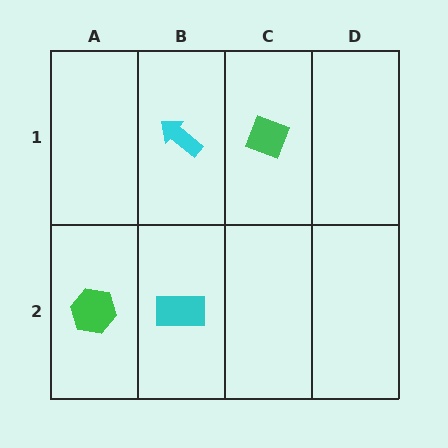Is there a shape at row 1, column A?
No, that cell is empty.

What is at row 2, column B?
A cyan rectangle.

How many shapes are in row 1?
2 shapes.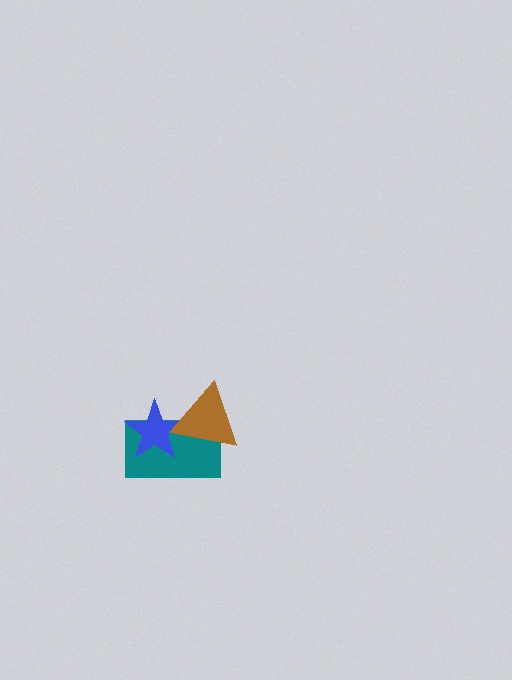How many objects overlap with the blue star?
2 objects overlap with the blue star.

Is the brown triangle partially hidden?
No, no other shape covers it.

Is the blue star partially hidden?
Yes, it is partially covered by another shape.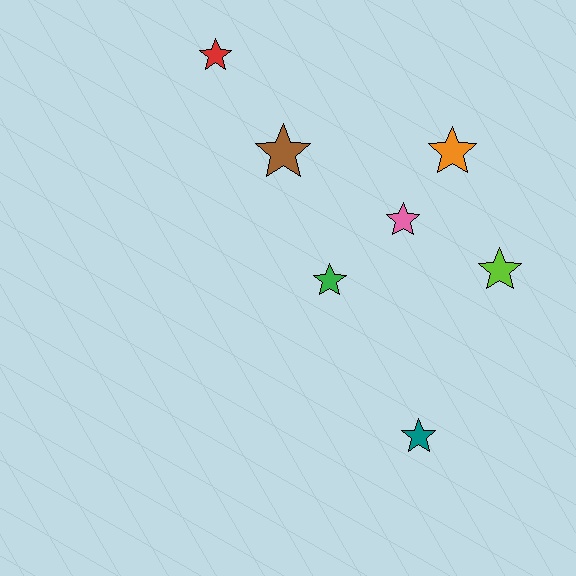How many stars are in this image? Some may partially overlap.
There are 7 stars.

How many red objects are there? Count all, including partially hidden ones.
There is 1 red object.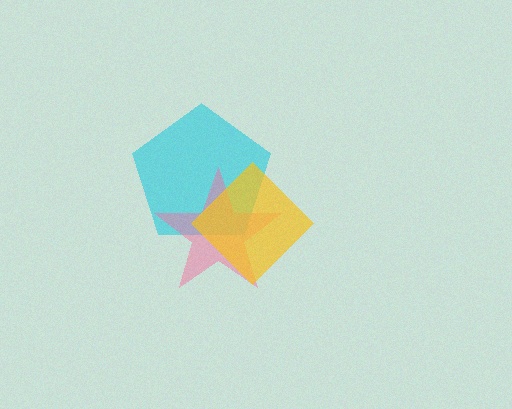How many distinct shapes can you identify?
There are 3 distinct shapes: a cyan pentagon, a pink star, a yellow diamond.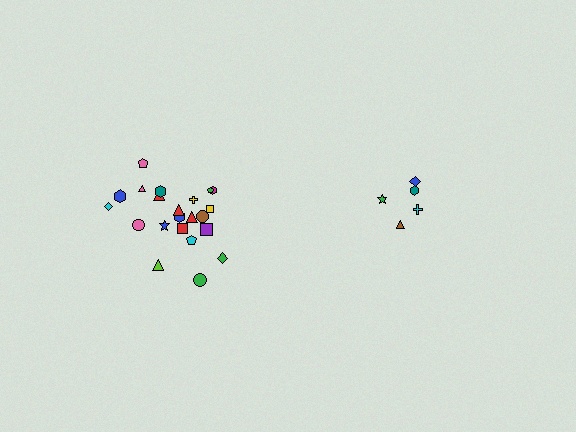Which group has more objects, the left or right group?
The left group.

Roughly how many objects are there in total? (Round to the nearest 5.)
Roughly 25 objects in total.